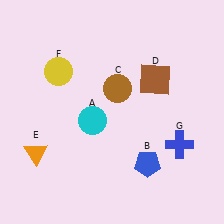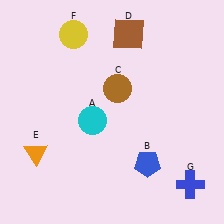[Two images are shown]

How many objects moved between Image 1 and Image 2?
3 objects moved between the two images.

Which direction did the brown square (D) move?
The brown square (D) moved up.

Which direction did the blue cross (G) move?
The blue cross (G) moved down.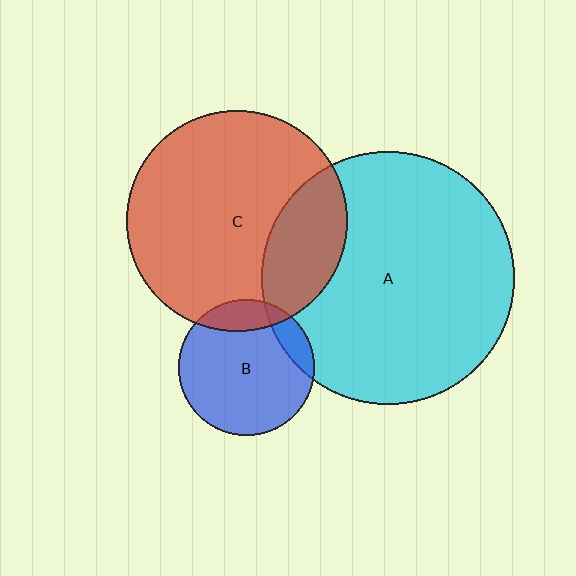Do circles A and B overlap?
Yes.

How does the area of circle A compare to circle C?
Approximately 1.3 times.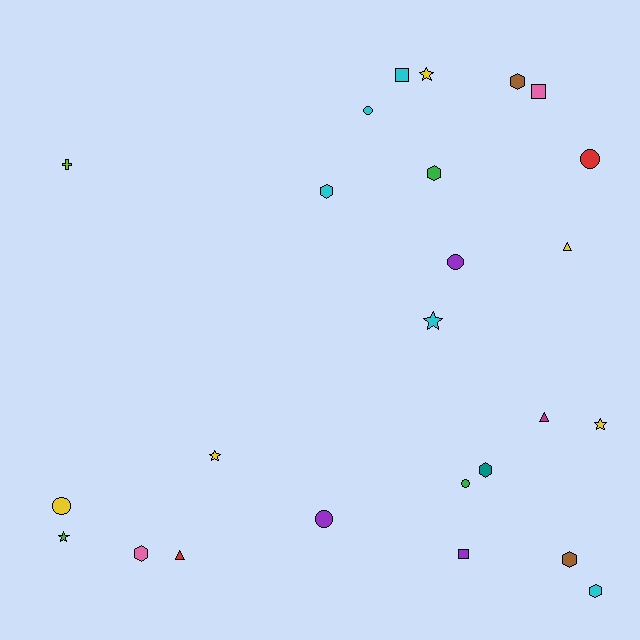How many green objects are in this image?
There are 3 green objects.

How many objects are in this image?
There are 25 objects.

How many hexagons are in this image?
There are 7 hexagons.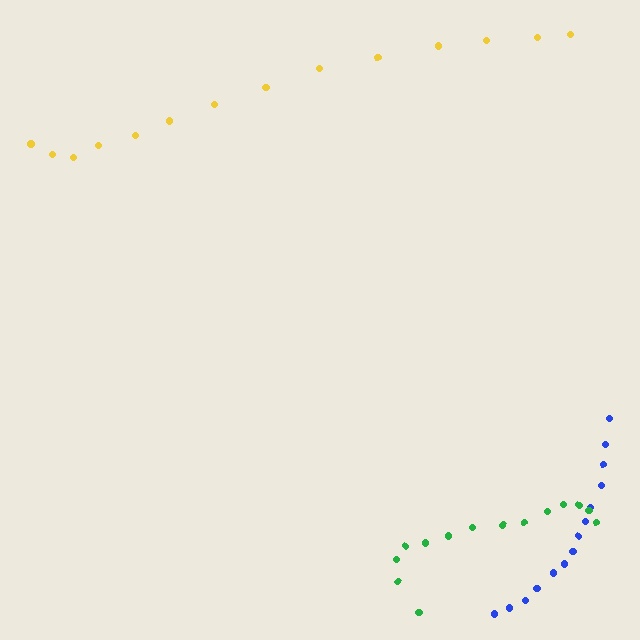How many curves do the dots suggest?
There are 3 distinct paths.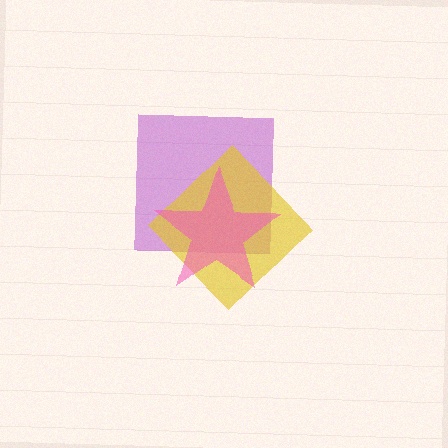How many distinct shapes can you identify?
There are 3 distinct shapes: a purple square, a yellow diamond, a pink star.